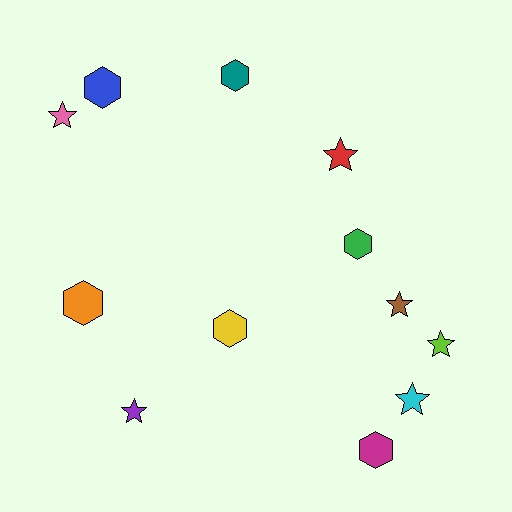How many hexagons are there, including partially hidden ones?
There are 6 hexagons.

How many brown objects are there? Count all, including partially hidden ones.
There is 1 brown object.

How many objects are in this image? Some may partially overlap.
There are 12 objects.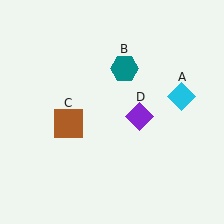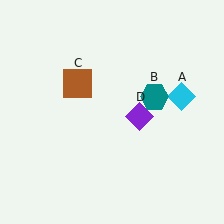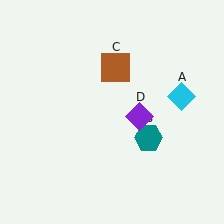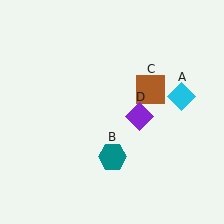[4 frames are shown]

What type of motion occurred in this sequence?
The teal hexagon (object B), brown square (object C) rotated clockwise around the center of the scene.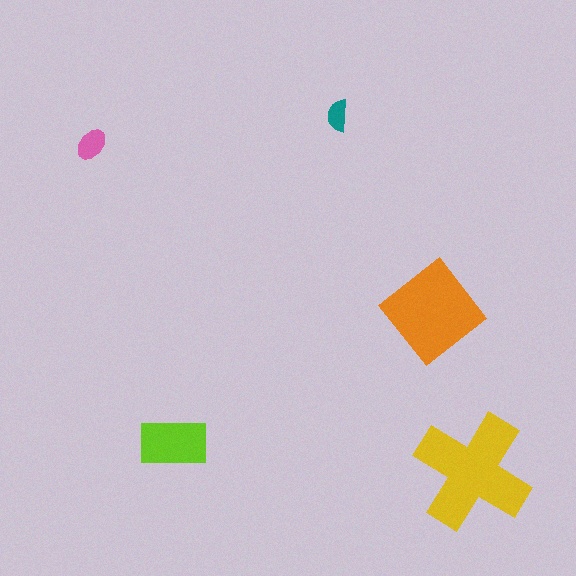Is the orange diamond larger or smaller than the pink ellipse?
Larger.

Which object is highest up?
The teal semicircle is topmost.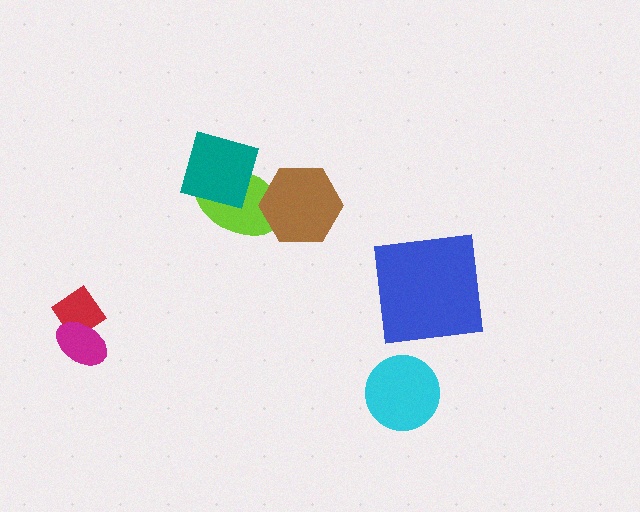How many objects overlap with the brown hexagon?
1 object overlaps with the brown hexagon.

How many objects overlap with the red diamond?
1 object overlaps with the red diamond.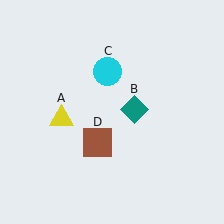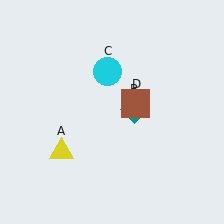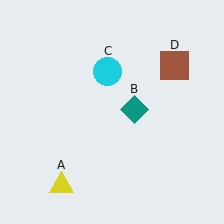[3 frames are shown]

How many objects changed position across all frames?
2 objects changed position: yellow triangle (object A), brown square (object D).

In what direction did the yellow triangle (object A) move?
The yellow triangle (object A) moved down.